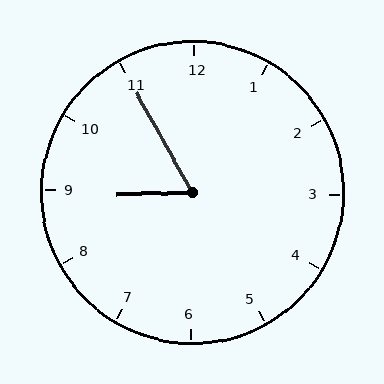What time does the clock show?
8:55.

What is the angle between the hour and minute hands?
Approximately 62 degrees.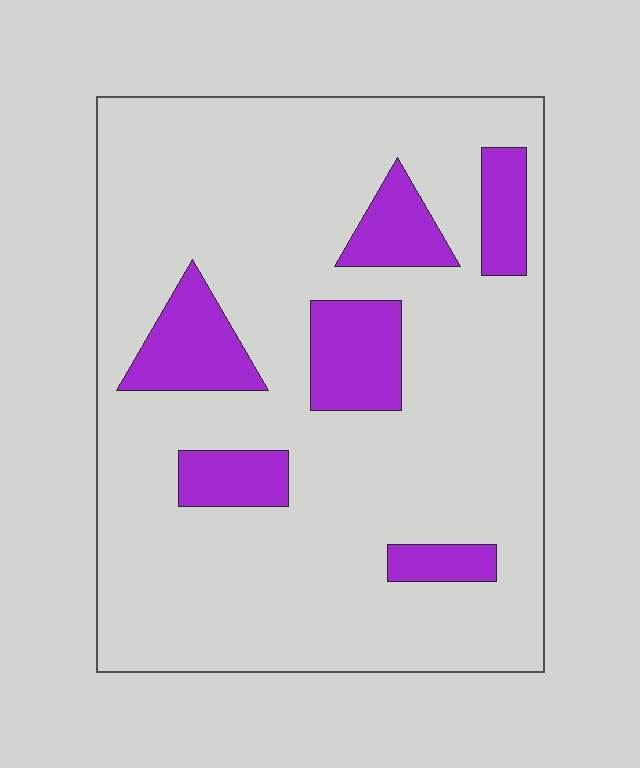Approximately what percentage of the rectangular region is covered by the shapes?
Approximately 15%.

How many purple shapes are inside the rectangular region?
6.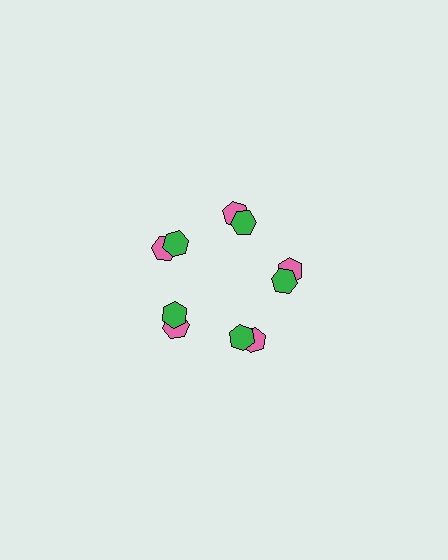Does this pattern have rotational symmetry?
Yes, this pattern has 5-fold rotational symmetry. It looks the same after rotating 72 degrees around the center.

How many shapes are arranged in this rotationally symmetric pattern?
There are 10 shapes, arranged in 5 groups of 2.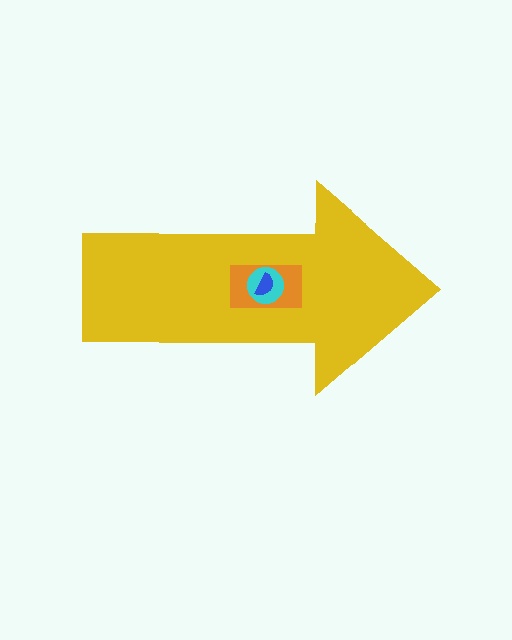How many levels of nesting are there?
4.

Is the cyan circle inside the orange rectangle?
Yes.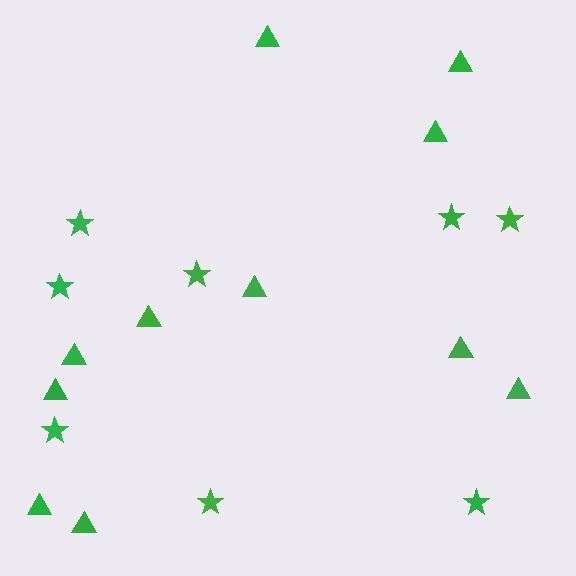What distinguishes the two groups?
There are 2 groups: one group of triangles (11) and one group of stars (8).